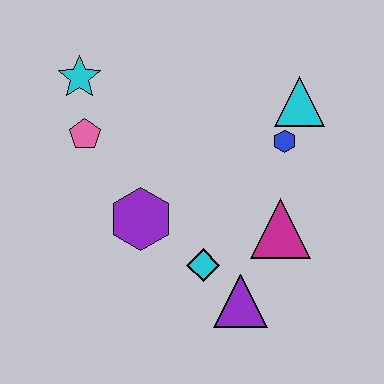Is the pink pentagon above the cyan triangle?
No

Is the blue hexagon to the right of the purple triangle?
Yes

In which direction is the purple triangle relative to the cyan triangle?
The purple triangle is below the cyan triangle.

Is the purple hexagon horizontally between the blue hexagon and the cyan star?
Yes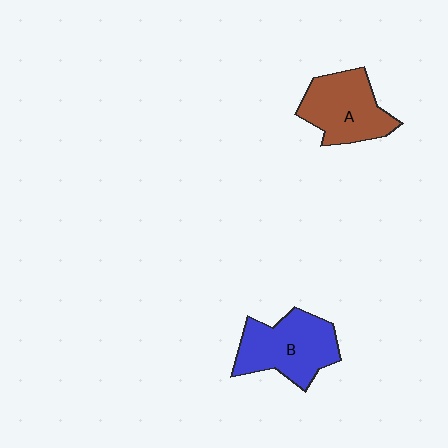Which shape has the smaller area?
Shape A (brown).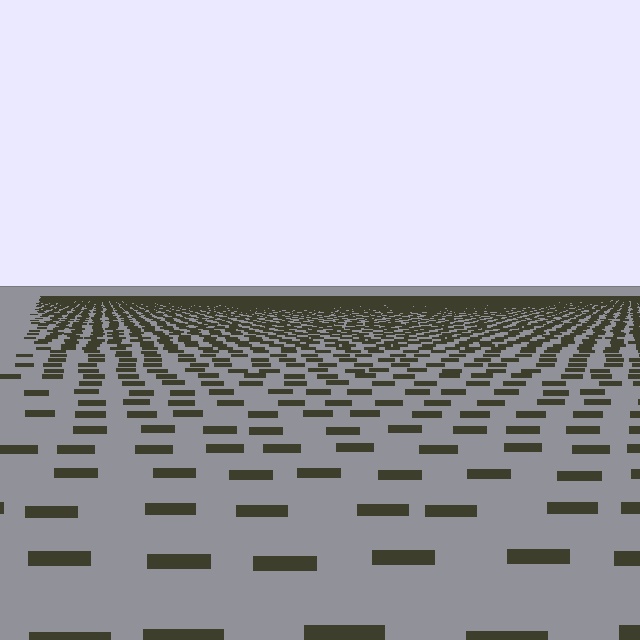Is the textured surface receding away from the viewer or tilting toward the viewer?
The surface is receding away from the viewer. Texture elements get smaller and denser toward the top.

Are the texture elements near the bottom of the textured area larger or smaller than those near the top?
Larger. Near the bottom, elements are closer to the viewer and appear at a bigger on-screen size.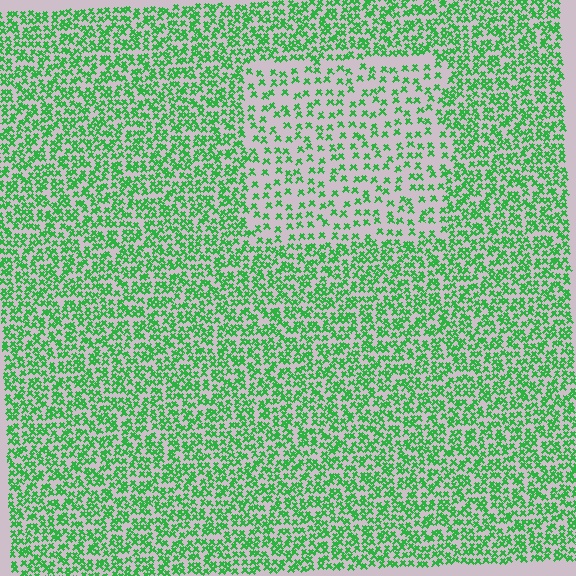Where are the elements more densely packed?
The elements are more densely packed outside the rectangle boundary.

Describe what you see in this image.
The image contains small green elements arranged at two different densities. A rectangle-shaped region is visible where the elements are less densely packed than the surrounding area.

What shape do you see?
I see a rectangle.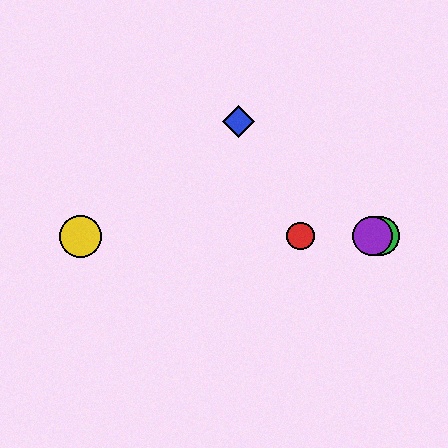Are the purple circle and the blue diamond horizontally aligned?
No, the purple circle is at y≈236 and the blue diamond is at y≈122.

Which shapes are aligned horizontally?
The red circle, the green circle, the yellow circle, the purple circle are aligned horizontally.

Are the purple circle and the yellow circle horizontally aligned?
Yes, both are at y≈236.